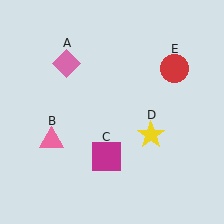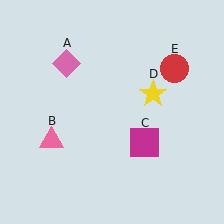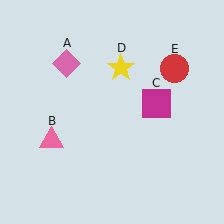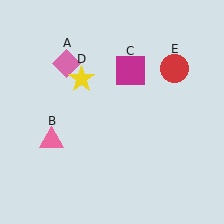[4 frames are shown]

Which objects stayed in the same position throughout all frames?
Pink diamond (object A) and pink triangle (object B) and red circle (object E) remained stationary.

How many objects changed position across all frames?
2 objects changed position: magenta square (object C), yellow star (object D).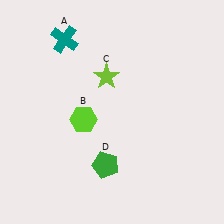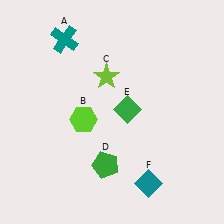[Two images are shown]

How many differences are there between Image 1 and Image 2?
There are 2 differences between the two images.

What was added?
A green diamond (E), a teal diamond (F) were added in Image 2.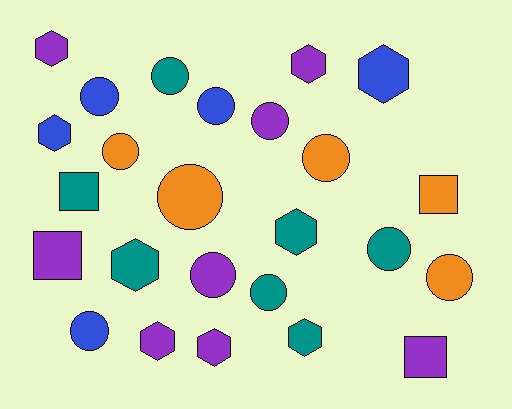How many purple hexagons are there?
There are 4 purple hexagons.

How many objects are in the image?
There are 25 objects.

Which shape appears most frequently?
Circle, with 12 objects.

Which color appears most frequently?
Purple, with 8 objects.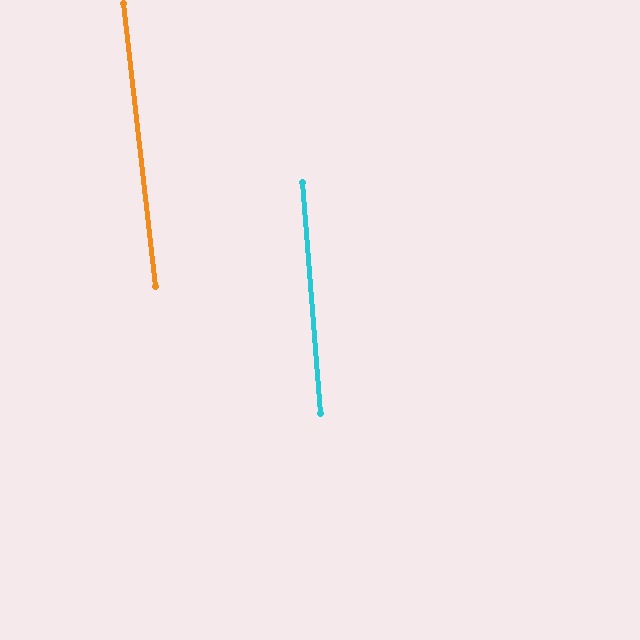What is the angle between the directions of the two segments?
Approximately 2 degrees.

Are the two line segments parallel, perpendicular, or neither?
Parallel — their directions differ by only 1.8°.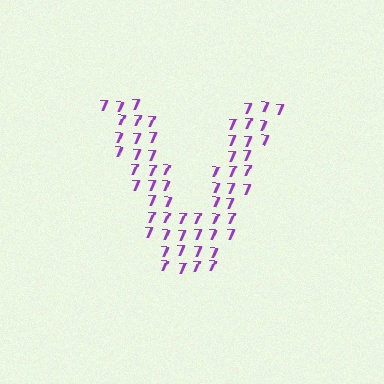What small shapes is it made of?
It is made of small digit 7's.